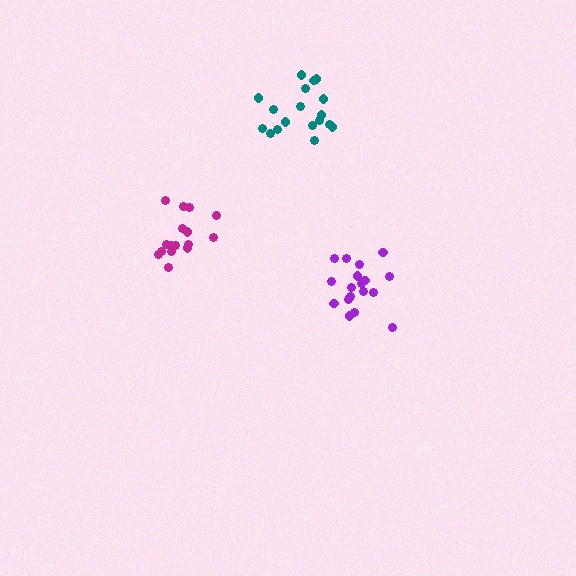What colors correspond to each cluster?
The clusters are colored: teal, purple, magenta.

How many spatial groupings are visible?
There are 3 spatial groupings.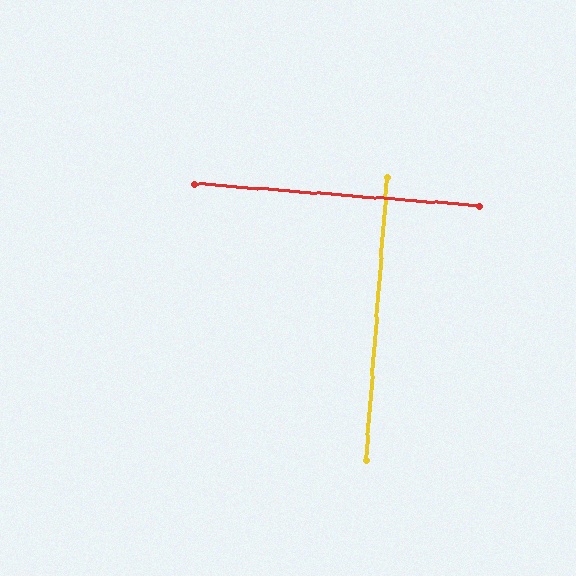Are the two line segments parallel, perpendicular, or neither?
Perpendicular — they meet at approximately 90°.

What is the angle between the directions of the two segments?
Approximately 90 degrees.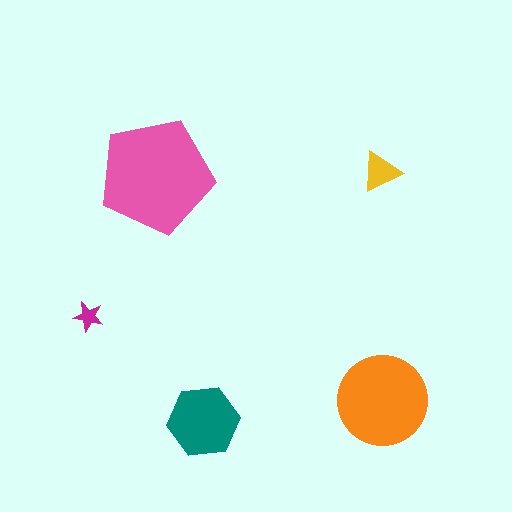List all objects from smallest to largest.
The magenta star, the yellow triangle, the teal hexagon, the orange circle, the pink pentagon.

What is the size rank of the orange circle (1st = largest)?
2nd.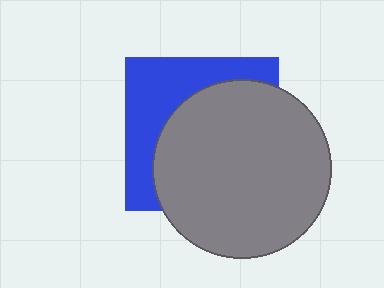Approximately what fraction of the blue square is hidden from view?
Roughly 63% of the blue square is hidden behind the gray circle.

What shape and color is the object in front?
The object in front is a gray circle.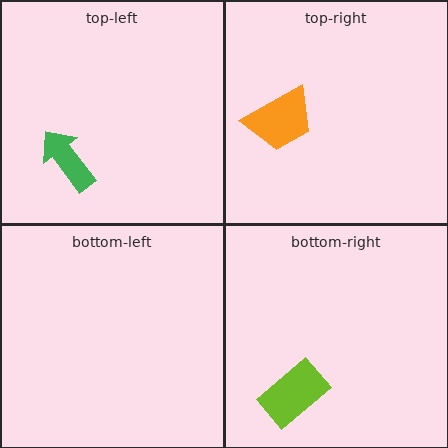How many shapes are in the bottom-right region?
1.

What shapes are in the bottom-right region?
The lime rectangle.